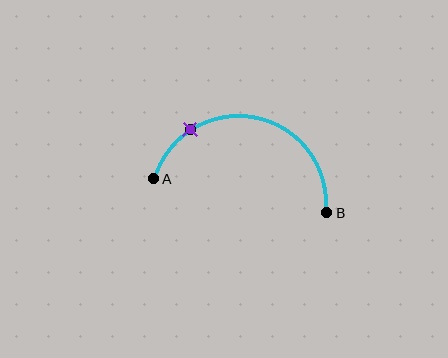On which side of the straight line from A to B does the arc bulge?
The arc bulges above the straight line connecting A and B.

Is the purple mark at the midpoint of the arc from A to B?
No. The purple mark lies on the arc but is closer to endpoint A. The arc midpoint would be at the point on the curve equidistant along the arc from both A and B.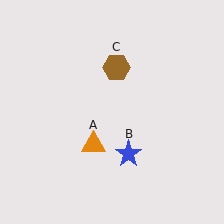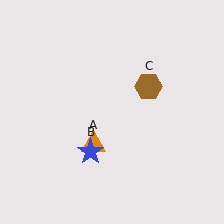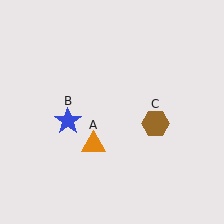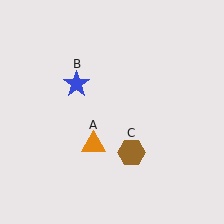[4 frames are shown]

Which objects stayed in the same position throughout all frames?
Orange triangle (object A) remained stationary.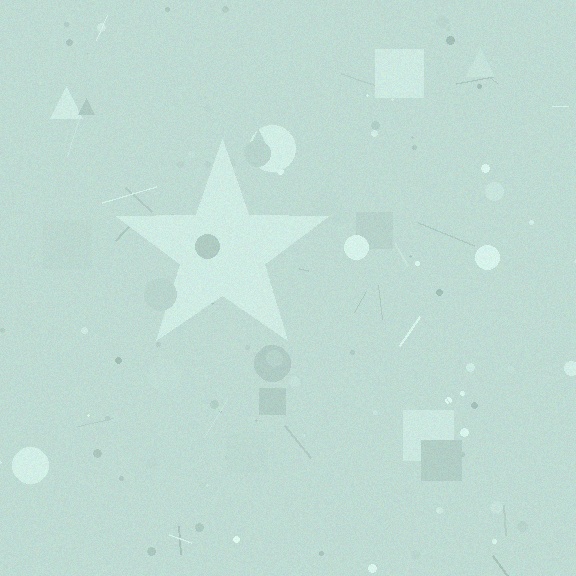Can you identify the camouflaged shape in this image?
The camouflaged shape is a star.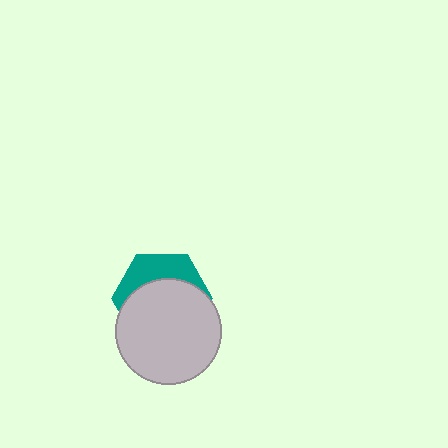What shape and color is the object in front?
The object in front is a light gray circle.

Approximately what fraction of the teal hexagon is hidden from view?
Roughly 65% of the teal hexagon is hidden behind the light gray circle.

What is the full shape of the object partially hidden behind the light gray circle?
The partially hidden object is a teal hexagon.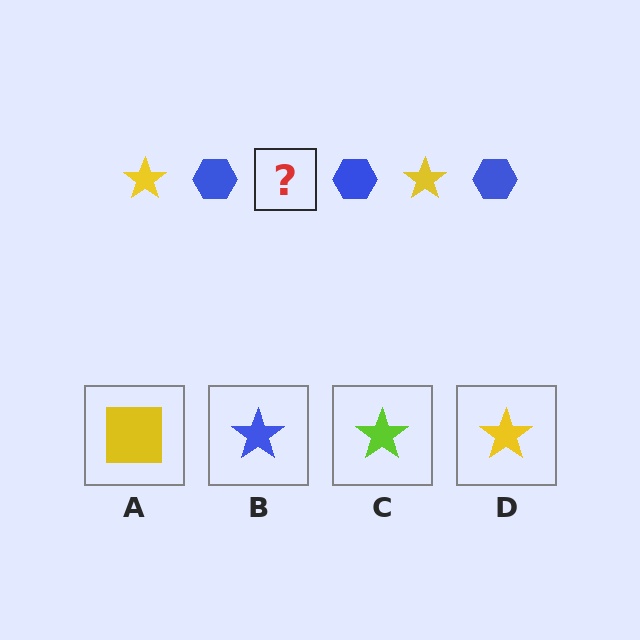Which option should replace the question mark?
Option D.